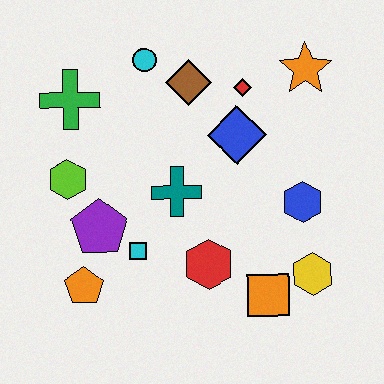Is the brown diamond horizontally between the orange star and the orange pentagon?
Yes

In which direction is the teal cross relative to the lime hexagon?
The teal cross is to the right of the lime hexagon.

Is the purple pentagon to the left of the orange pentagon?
No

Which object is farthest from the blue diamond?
The orange pentagon is farthest from the blue diamond.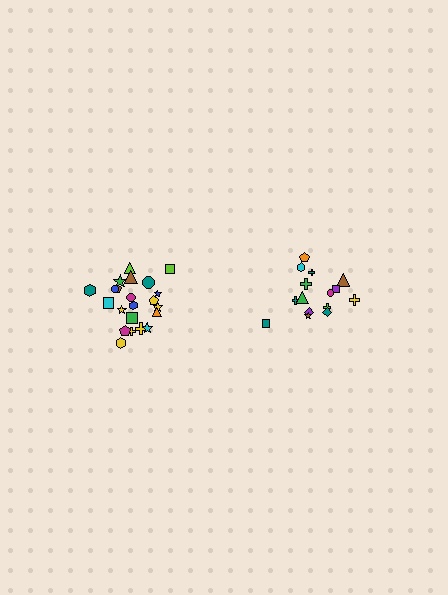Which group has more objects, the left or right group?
The left group.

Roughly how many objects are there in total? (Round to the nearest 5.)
Roughly 35 objects in total.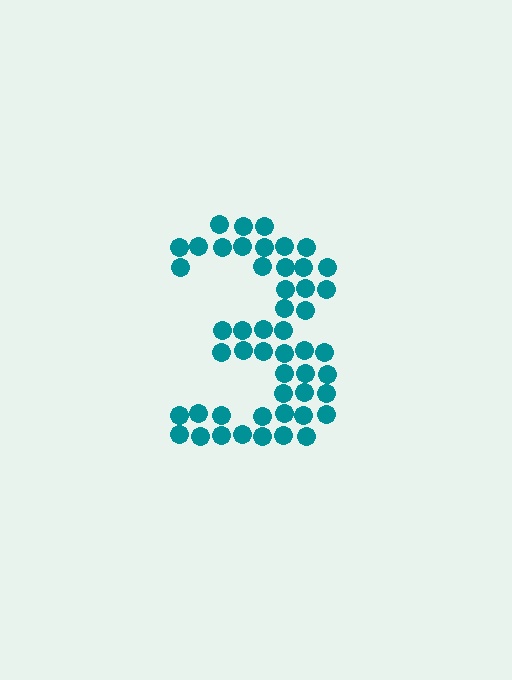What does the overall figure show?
The overall figure shows the digit 3.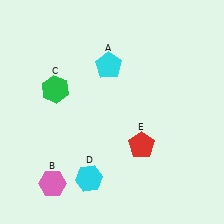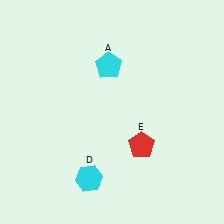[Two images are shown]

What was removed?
The green hexagon (C), the pink hexagon (B) were removed in Image 2.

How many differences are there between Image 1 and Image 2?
There are 2 differences between the two images.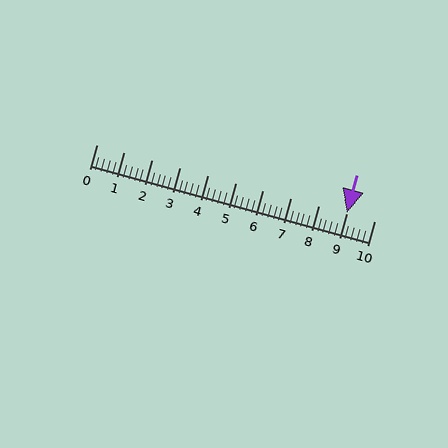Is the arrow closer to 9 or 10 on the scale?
The arrow is closer to 9.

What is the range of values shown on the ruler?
The ruler shows values from 0 to 10.